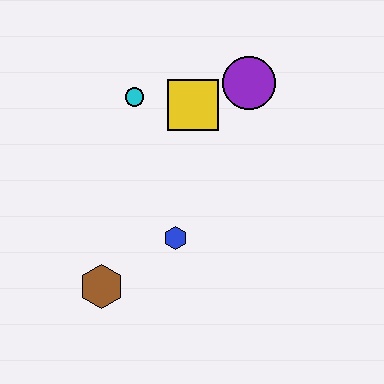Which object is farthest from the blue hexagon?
The purple circle is farthest from the blue hexagon.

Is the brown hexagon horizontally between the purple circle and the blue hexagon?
No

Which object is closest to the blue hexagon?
The brown hexagon is closest to the blue hexagon.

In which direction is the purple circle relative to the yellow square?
The purple circle is to the right of the yellow square.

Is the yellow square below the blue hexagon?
No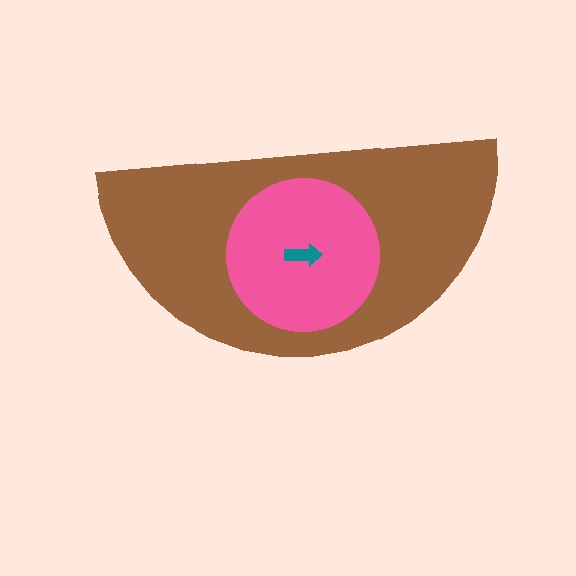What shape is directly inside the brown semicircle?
The pink circle.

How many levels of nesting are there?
3.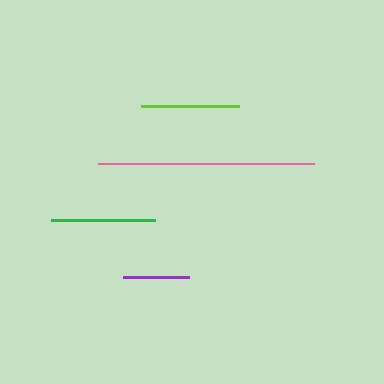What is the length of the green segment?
The green segment is approximately 104 pixels long.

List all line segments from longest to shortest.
From longest to shortest: pink, green, lime, purple.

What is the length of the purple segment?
The purple segment is approximately 66 pixels long.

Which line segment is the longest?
The pink line is the longest at approximately 217 pixels.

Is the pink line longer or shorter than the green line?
The pink line is longer than the green line.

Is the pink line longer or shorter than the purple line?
The pink line is longer than the purple line.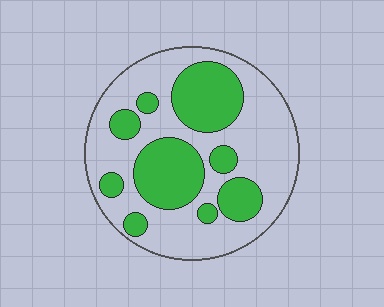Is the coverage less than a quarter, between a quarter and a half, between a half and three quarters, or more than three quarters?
Between a quarter and a half.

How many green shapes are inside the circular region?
9.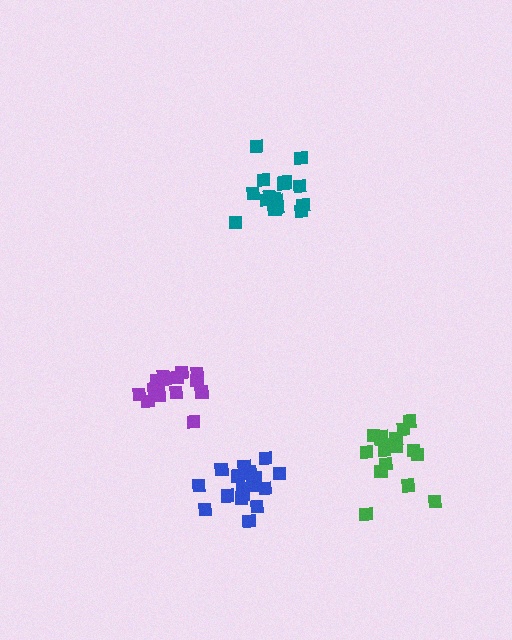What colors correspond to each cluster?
The clusters are colored: blue, teal, purple, green.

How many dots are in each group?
Group 1: 18 dots, Group 2: 17 dots, Group 3: 15 dots, Group 4: 17 dots (67 total).